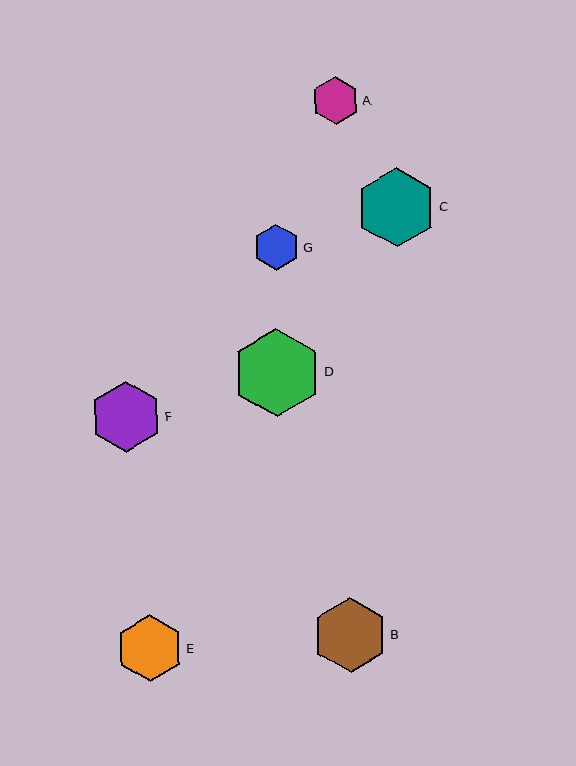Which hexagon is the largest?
Hexagon D is the largest with a size of approximately 89 pixels.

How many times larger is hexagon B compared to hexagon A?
Hexagon B is approximately 1.6 times the size of hexagon A.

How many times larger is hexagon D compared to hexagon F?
Hexagon D is approximately 1.2 times the size of hexagon F.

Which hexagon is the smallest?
Hexagon G is the smallest with a size of approximately 46 pixels.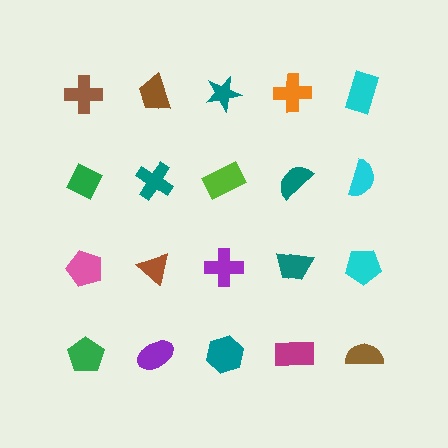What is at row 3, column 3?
A purple cross.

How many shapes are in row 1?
5 shapes.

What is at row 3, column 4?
A teal trapezoid.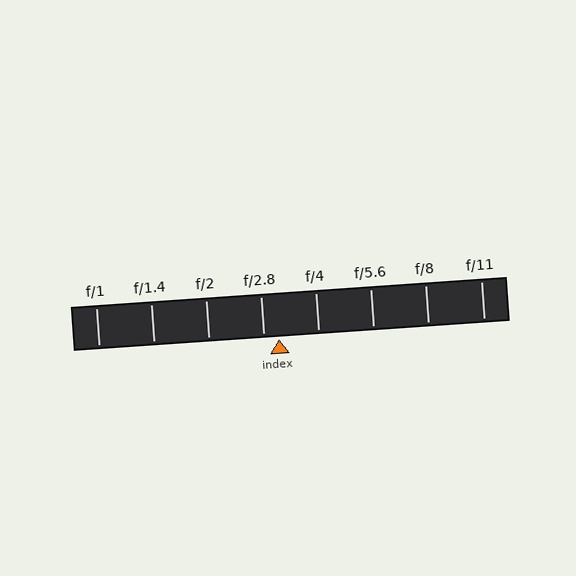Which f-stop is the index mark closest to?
The index mark is closest to f/2.8.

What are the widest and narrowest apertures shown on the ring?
The widest aperture shown is f/1 and the narrowest is f/11.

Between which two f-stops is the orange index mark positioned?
The index mark is between f/2.8 and f/4.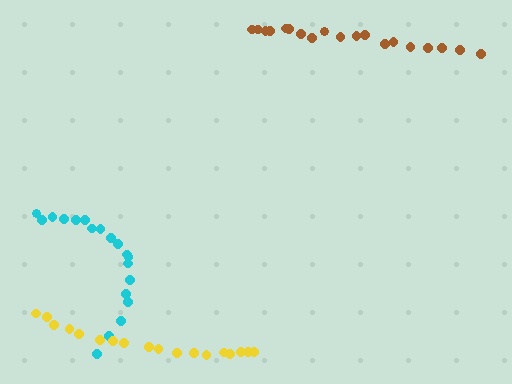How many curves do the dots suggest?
There are 3 distinct paths.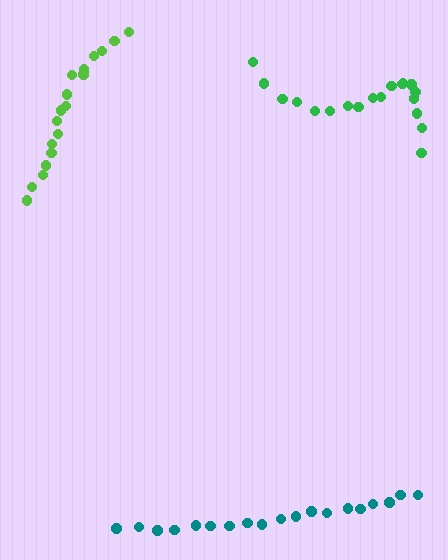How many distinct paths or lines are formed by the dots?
There are 3 distinct paths.